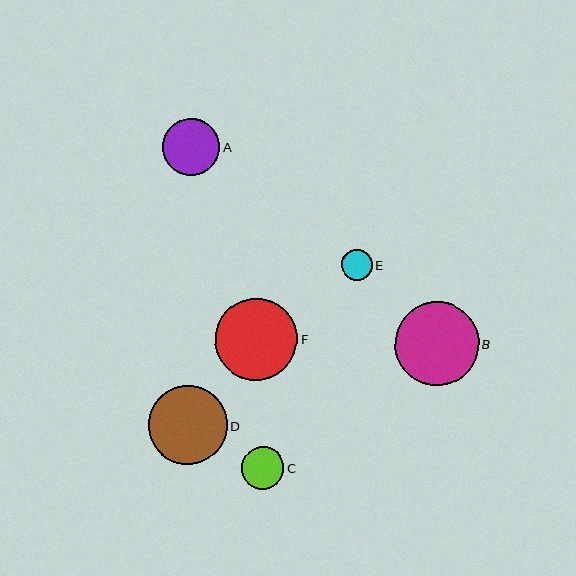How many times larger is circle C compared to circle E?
Circle C is approximately 1.4 times the size of circle E.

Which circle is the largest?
Circle B is the largest with a size of approximately 84 pixels.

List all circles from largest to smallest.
From largest to smallest: B, F, D, A, C, E.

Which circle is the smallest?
Circle E is the smallest with a size of approximately 31 pixels.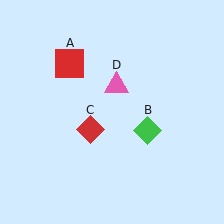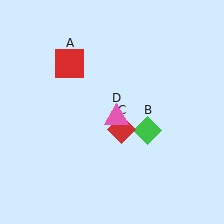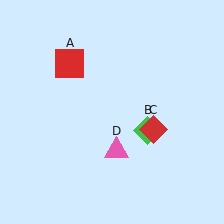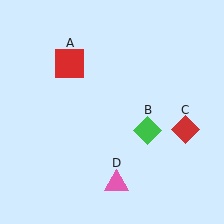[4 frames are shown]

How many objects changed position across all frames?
2 objects changed position: red diamond (object C), pink triangle (object D).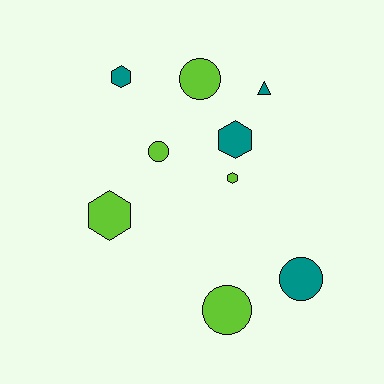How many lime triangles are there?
There are no lime triangles.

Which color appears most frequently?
Lime, with 5 objects.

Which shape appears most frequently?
Circle, with 4 objects.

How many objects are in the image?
There are 9 objects.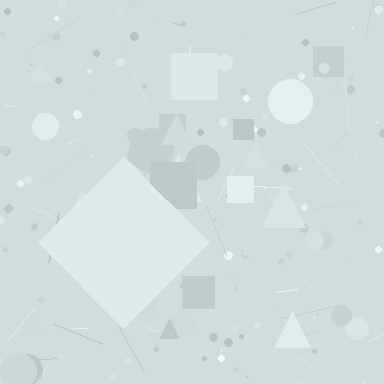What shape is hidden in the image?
A diamond is hidden in the image.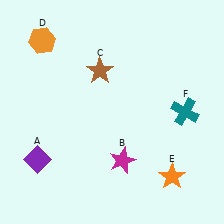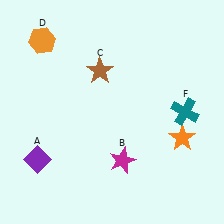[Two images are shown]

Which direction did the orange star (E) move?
The orange star (E) moved up.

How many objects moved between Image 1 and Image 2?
1 object moved between the two images.